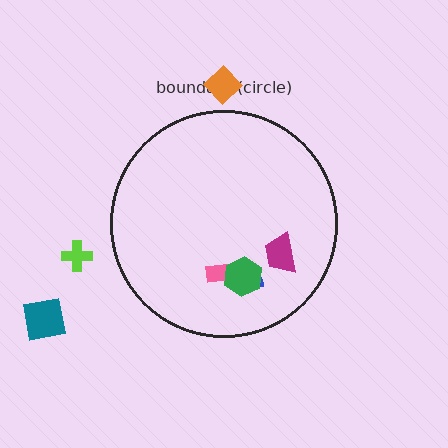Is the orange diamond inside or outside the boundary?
Outside.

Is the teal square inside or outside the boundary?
Outside.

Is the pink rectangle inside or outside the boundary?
Inside.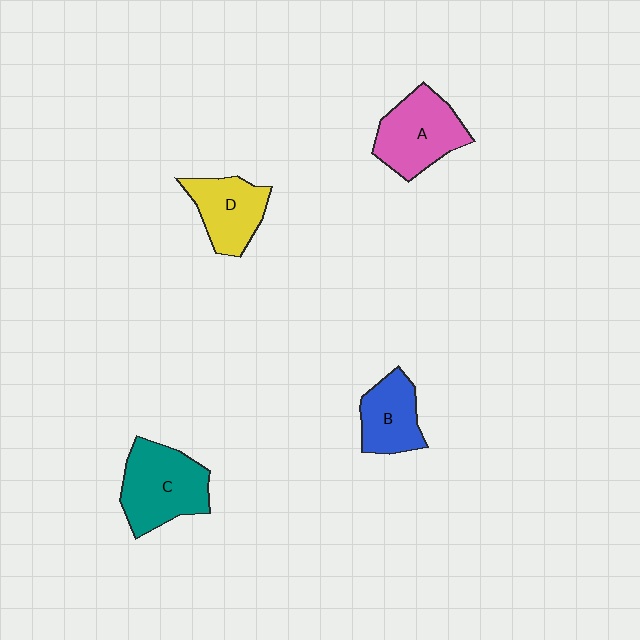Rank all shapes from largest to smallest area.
From largest to smallest: C (teal), A (pink), D (yellow), B (blue).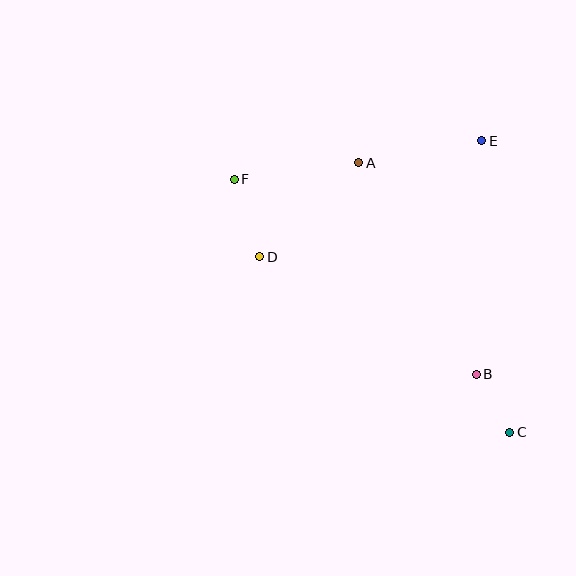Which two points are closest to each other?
Points B and C are closest to each other.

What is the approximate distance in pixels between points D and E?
The distance between D and E is approximately 251 pixels.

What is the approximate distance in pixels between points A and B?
The distance between A and B is approximately 242 pixels.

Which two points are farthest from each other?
Points C and F are farthest from each other.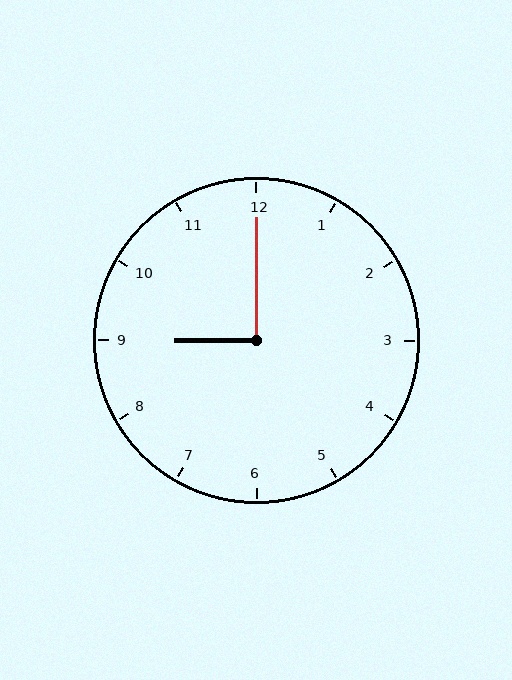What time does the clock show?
9:00.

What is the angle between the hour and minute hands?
Approximately 90 degrees.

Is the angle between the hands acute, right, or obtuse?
It is right.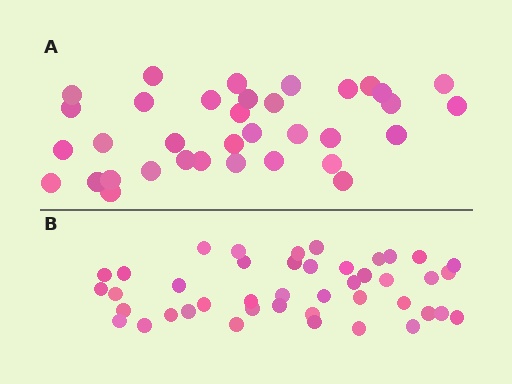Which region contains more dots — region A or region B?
Region B (the bottom region) has more dots.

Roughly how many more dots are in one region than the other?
Region B has roughly 8 or so more dots than region A.